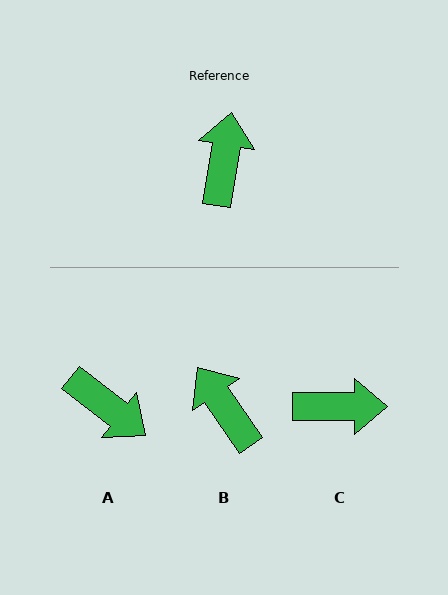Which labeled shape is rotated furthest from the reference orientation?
A, about 119 degrees away.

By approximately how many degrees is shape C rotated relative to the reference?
Approximately 81 degrees clockwise.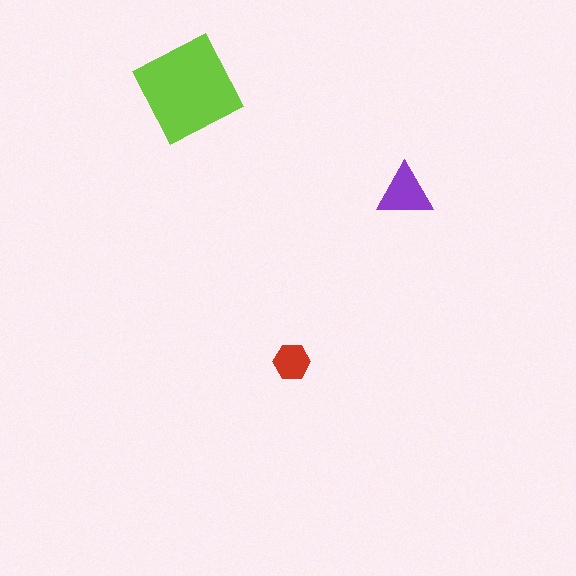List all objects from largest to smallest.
The lime square, the purple triangle, the red hexagon.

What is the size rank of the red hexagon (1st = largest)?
3rd.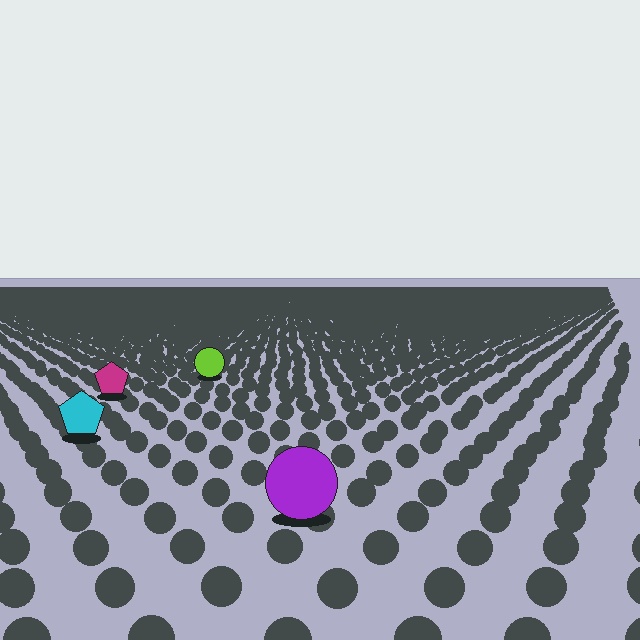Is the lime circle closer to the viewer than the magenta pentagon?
No. The magenta pentagon is closer — you can tell from the texture gradient: the ground texture is coarser near it.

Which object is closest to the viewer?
The purple circle is closest. The texture marks near it are larger and more spread out.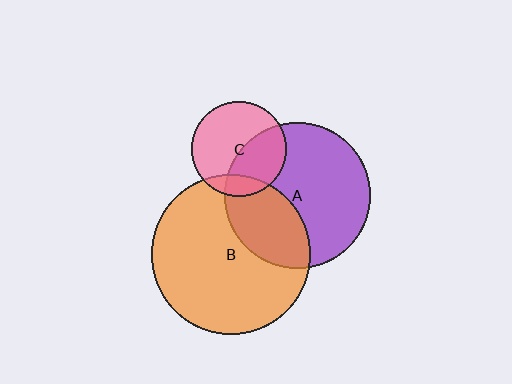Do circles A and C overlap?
Yes.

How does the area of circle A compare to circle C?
Approximately 2.4 times.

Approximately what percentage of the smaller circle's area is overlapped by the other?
Approximately 40%.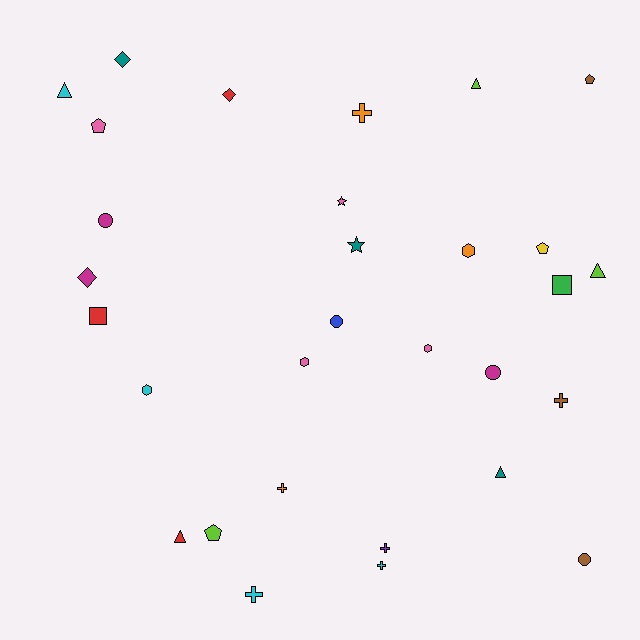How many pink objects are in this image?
There are 4 pink objects.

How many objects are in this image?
There are 30 objects.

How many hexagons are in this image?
There are 4 hexagons.